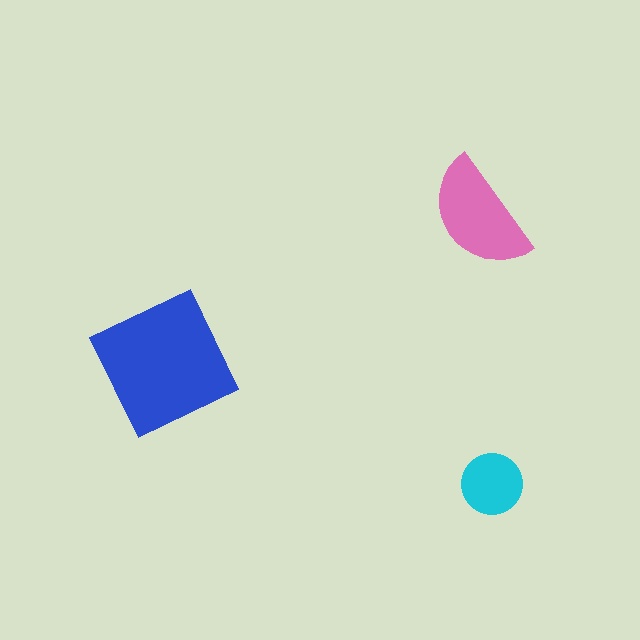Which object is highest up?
The pink semicircle is topmost.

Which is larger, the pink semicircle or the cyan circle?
The pink semicircle.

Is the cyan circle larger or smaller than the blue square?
Smaller.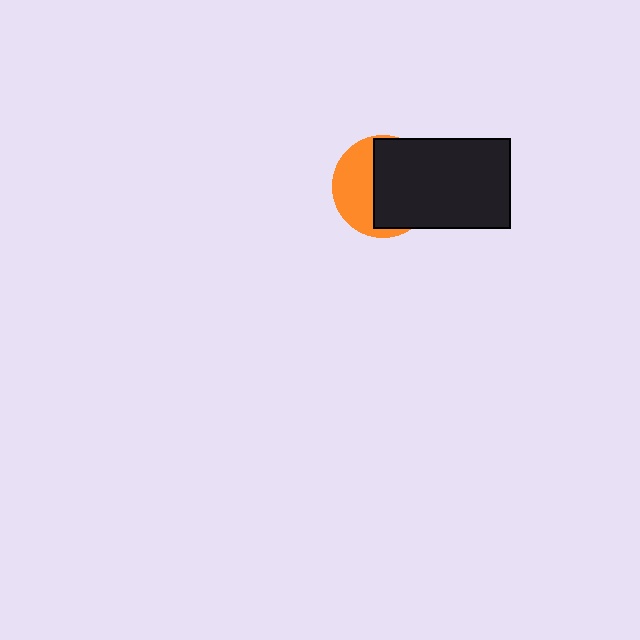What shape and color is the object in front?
The object in front is a black rectangle.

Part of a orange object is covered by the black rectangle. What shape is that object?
It is a circle.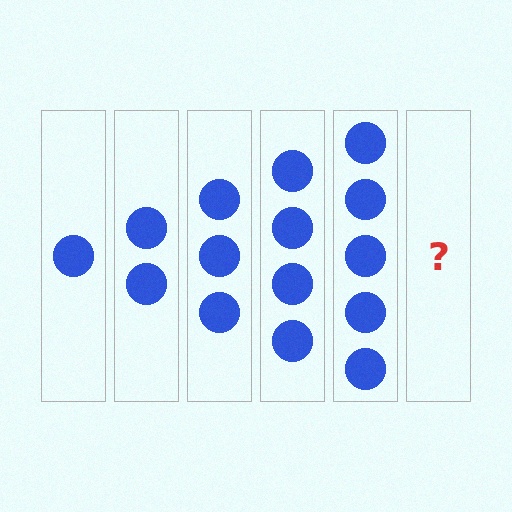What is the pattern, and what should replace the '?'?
The pattern is that each step adds one more circle. The '?' should be 6 circles.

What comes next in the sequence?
The next element should be 6 circles.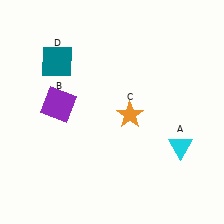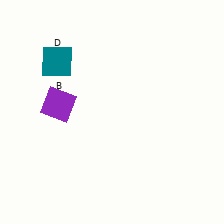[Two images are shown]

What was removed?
The cyan triangle (A), the orange star (C) were removed in Image 2.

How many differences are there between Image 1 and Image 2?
There are 2 differences between the two images.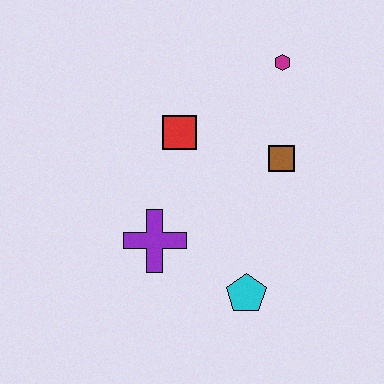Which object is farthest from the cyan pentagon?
The magenta hexagon is farthest from the cyan pentagon.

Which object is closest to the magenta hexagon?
The brown square is closest to the magenta hexagon.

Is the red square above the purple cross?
Yes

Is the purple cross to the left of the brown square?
Yes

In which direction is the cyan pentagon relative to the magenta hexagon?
The cyan pentagon is below the magenta hexagon.